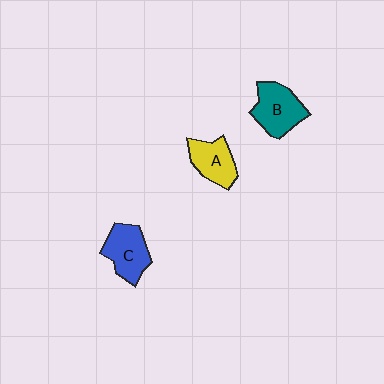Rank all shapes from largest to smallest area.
From largest to smallest: B (teal), C (blue), A (yellow).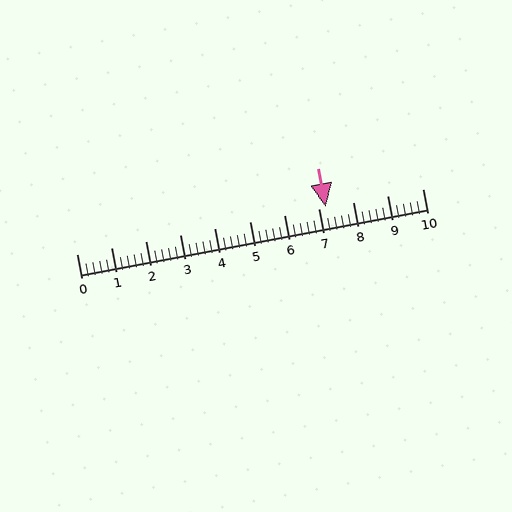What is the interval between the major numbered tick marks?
The major tick marks are spaced 1 units apart.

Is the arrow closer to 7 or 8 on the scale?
The arrow is closer to 7.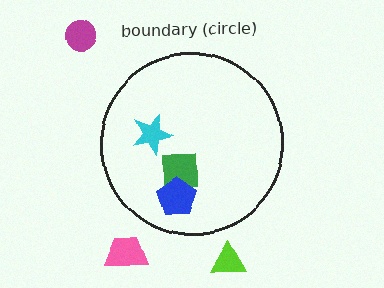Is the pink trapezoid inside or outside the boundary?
Outside.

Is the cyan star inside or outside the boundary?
Inside.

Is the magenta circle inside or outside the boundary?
Outside.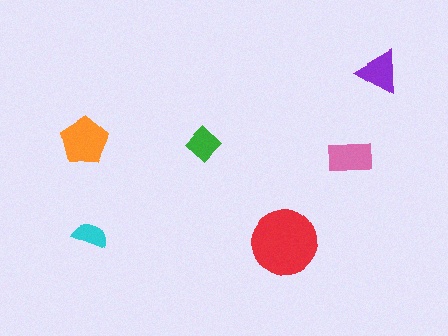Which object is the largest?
The red circle.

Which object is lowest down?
The red circle is bottommost.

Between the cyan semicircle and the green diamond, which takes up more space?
The green diamond.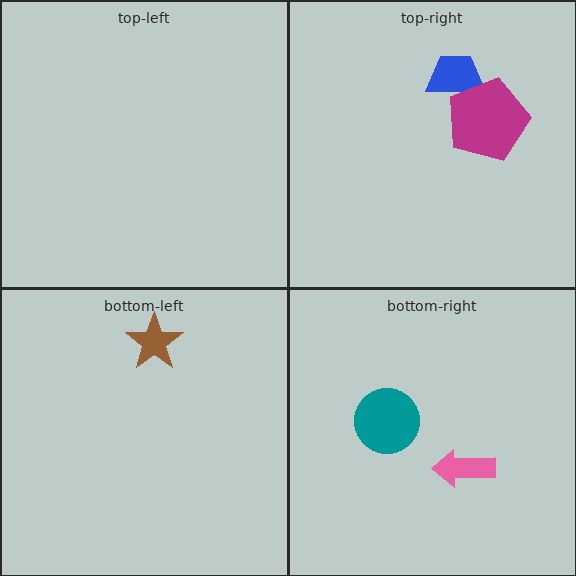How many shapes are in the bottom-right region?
2.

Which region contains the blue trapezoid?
The top-right region.